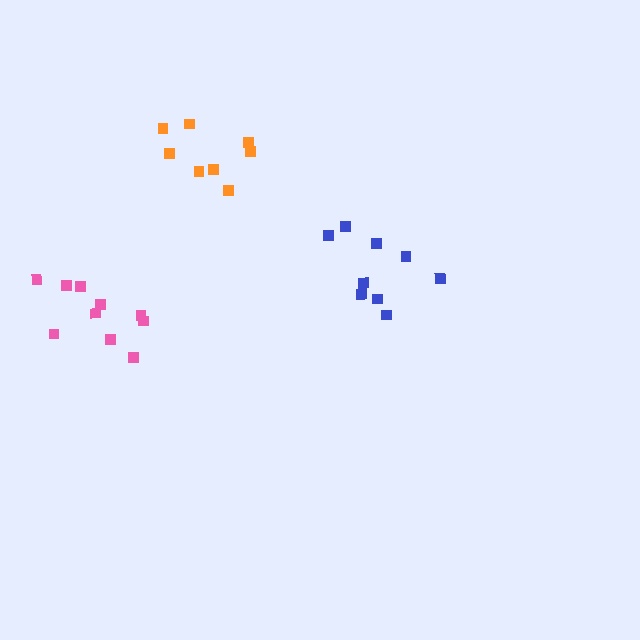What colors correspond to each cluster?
The clusters are colored: blue, pink, orange.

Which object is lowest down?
The pink cluster is bottommost.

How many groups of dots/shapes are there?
There are 3 groups.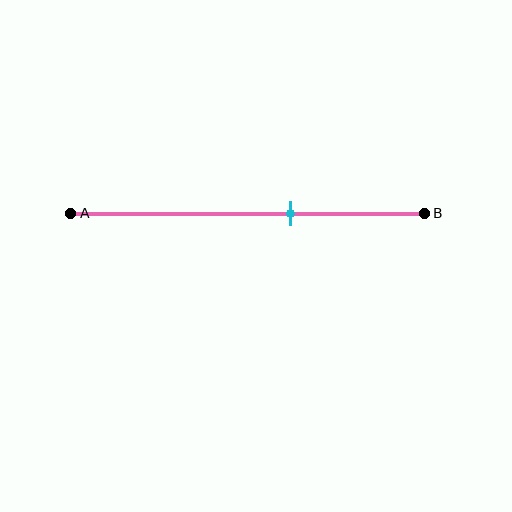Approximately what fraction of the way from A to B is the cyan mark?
The cyan mark is approximately 60% of the way from A to B.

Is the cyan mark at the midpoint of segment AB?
No, the mark is at about 60% from A, not at the 50% midpoint.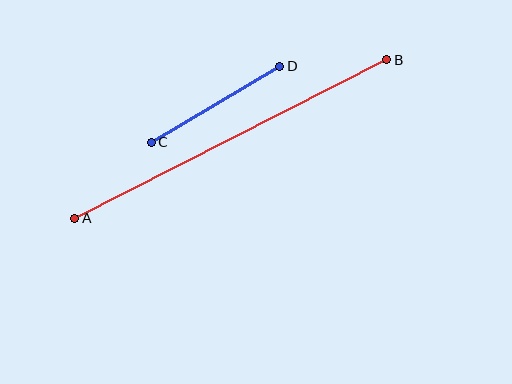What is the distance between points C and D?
The distance is approximately 149 pixels.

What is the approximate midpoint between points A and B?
The midpoint is at approximately (231, 139) pixels.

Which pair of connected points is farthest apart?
Points A and B are farthest apart.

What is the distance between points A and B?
The distance is approximately 349 pixels.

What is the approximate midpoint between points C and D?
The midpoint is at approximately (215, 104) pixels.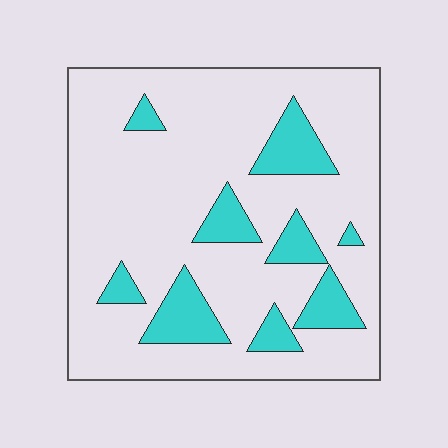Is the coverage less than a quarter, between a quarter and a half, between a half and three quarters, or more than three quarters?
Less than a quarter.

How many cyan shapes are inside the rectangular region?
9.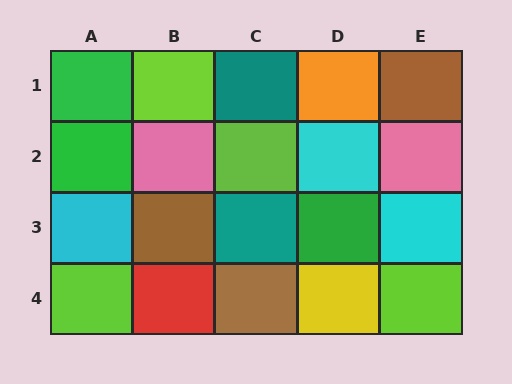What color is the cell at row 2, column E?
Pink.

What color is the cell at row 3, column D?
Green.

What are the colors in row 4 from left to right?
Lime, red, brown, yellow, lime.